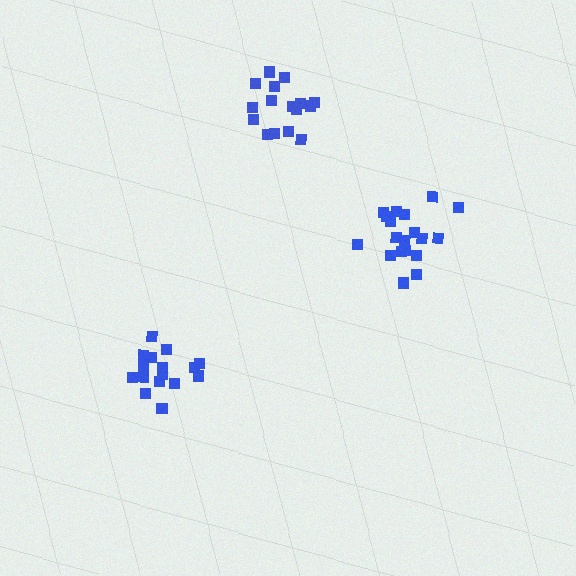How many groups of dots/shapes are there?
There are 3 groups.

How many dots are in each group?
Group 1: 16 dots, Group 2: 19 dots, Group 3: 16 dots (51 total).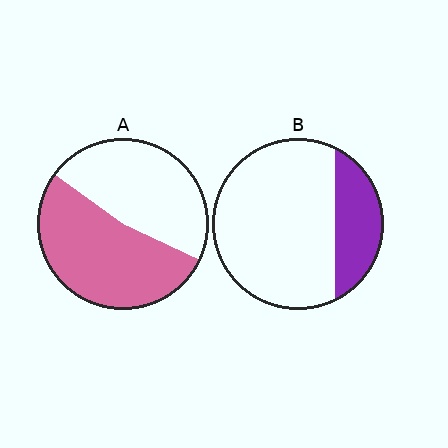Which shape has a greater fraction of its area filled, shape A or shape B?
Shape A.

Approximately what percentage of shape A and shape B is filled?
A is approximately 55% and B is approximately 25%.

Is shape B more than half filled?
No.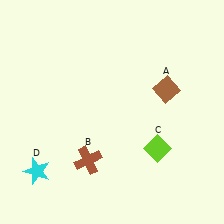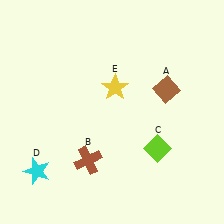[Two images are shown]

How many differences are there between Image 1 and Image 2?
There is 1 difference between the two images.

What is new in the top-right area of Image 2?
A yellow star (E) was added in the top-right area of Image 2.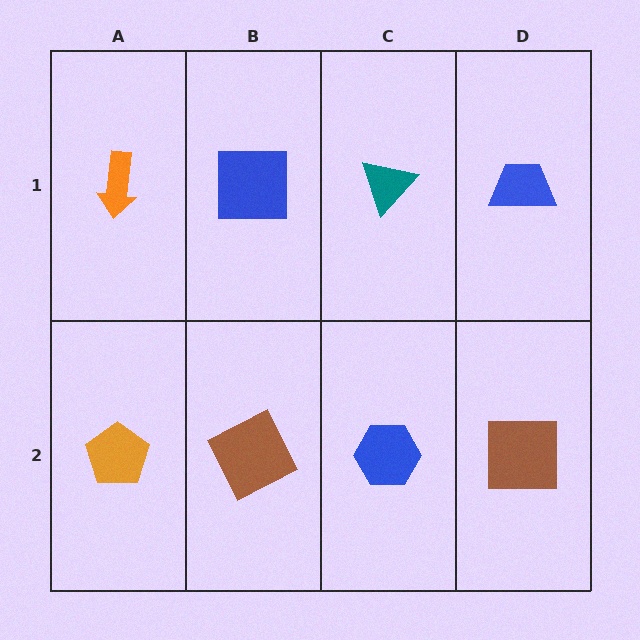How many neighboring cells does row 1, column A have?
2.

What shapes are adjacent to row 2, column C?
A teal triangle (row 1, column C), a brown square (row 2, column B), a brown square (row 2, column D).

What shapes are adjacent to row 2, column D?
A blue trapezoid (row 1, column D), a blue hexagon (row 2, column C).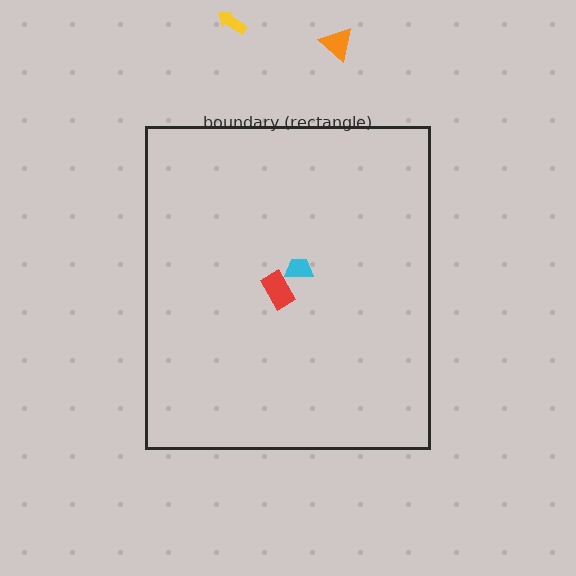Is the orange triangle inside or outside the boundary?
Outside.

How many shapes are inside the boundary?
2 inside, 2 outside.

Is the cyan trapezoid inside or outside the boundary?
Inside.